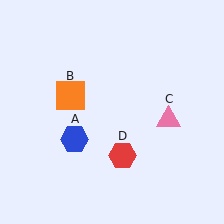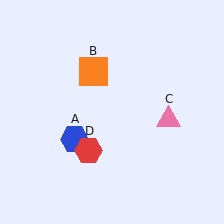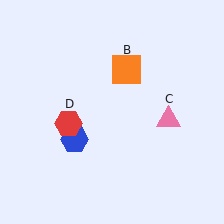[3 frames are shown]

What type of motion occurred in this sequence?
The orange square (object B), red hexagon (object D) rotated clockwise around the center of the scene.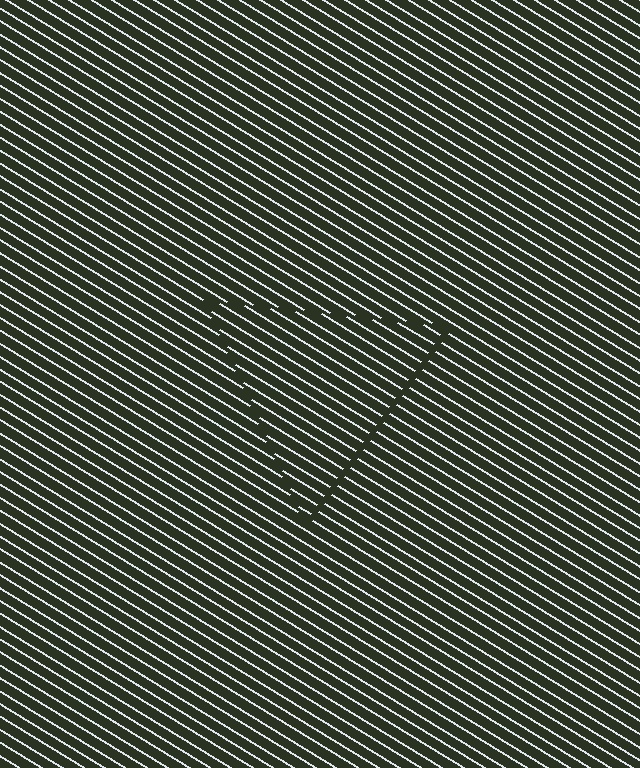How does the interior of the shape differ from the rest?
The interior of the shape contains the same grating, shifted by half a period — the contour is defined by the phase discontinuity where line-ends from the inner and outer gratings abut.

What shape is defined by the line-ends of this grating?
An illusory triangle. The interior of the shape contains the same grating, shifted by half a period — the contour is defined by the phase discontinuity where line-ends from the inner and outer gratings abut.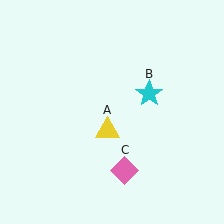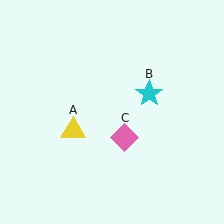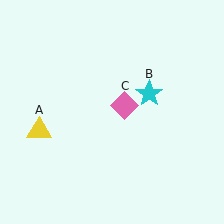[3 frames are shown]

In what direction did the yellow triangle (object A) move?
The yellow triangle (object A) moved left.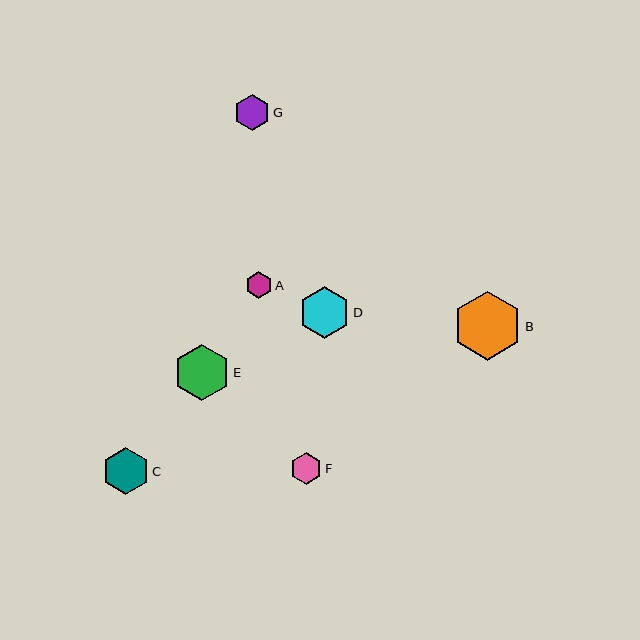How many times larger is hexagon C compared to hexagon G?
Hexagon C is approximately 1.3 times the size of hexagon G.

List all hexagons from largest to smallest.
From largest to smallest: B, E, D, C, G, F, A.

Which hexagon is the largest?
Hexagon B is the largest with a size of approximately 69 pixels.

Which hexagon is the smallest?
Hexagon A is the smallest with a size of approximately 26 pixels.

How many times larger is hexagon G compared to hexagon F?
Hexagon G is approximately 1.2 times the size of hexagon F.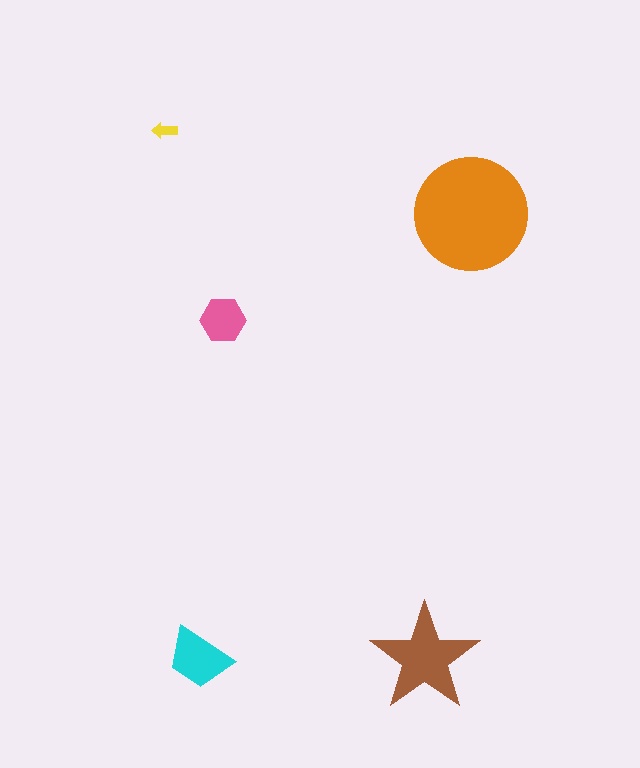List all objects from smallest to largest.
The yellow arrow, the pink hexagon, the cyan trapezoid, the brown star, the orange circle.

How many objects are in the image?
There are 5 objects in the image.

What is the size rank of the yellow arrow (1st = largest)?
5th.